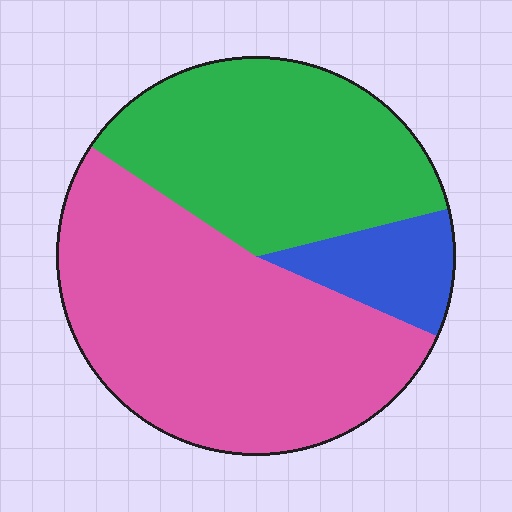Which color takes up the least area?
Blue, at roughly 10%.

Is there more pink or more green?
Pink.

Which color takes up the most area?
Pink, at roughly 55%.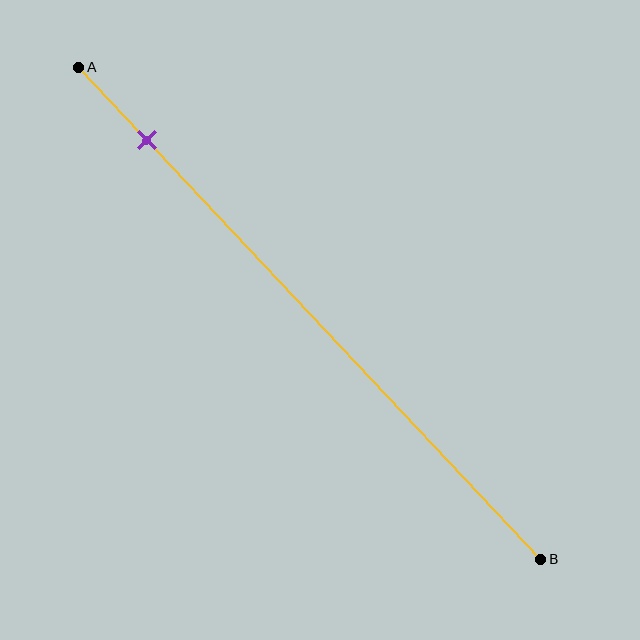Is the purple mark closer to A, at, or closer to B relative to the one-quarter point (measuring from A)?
The purple mark is closer to point A than the one-quarter point of segment AB.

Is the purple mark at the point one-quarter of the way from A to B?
No, the mark is at about 15% from A, not at the 25% one-quarter point.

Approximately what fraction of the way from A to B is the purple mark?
The purple mark is approximately 15% of the way from A to B.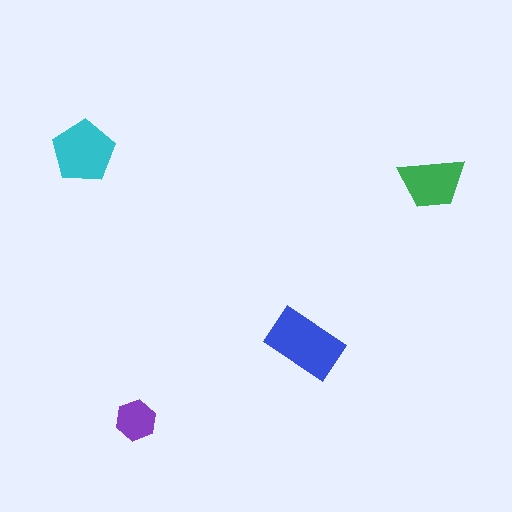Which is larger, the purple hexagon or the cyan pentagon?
The cyan pentagon.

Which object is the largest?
The blue rectangle.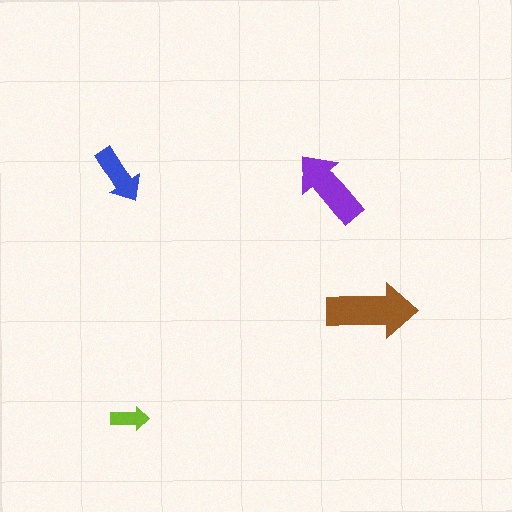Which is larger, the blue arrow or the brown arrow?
The brown one.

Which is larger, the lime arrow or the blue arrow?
The blue one.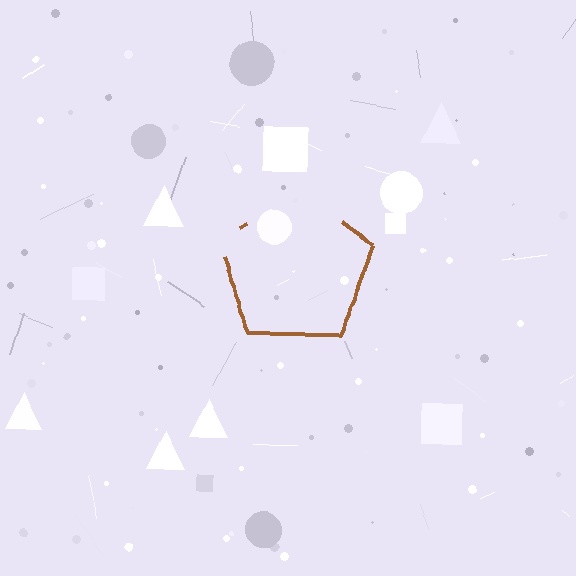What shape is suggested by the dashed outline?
The dashed outline suggests a pentagon.